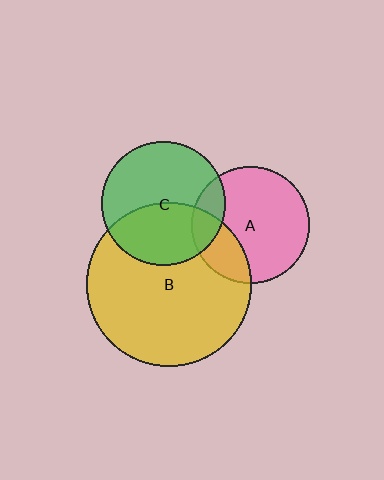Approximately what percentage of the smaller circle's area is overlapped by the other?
Approximately 15%.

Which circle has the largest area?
Circle B (yellow).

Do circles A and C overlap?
Yes.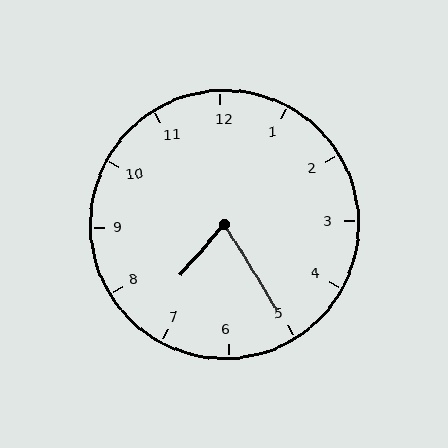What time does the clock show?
7:25.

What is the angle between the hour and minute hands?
Approximately 72 degrees.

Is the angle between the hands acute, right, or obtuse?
It is acute.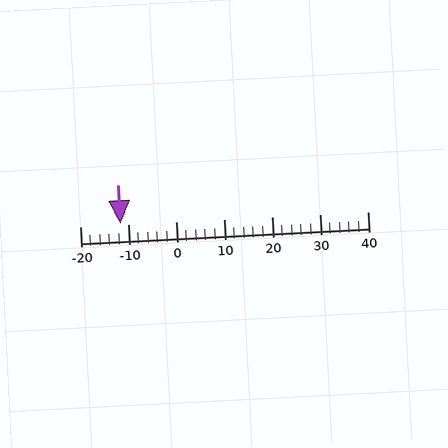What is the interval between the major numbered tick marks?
The major tick marks are spaced 10 units apart.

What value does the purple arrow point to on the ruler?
The purple arrow points to approximately -12.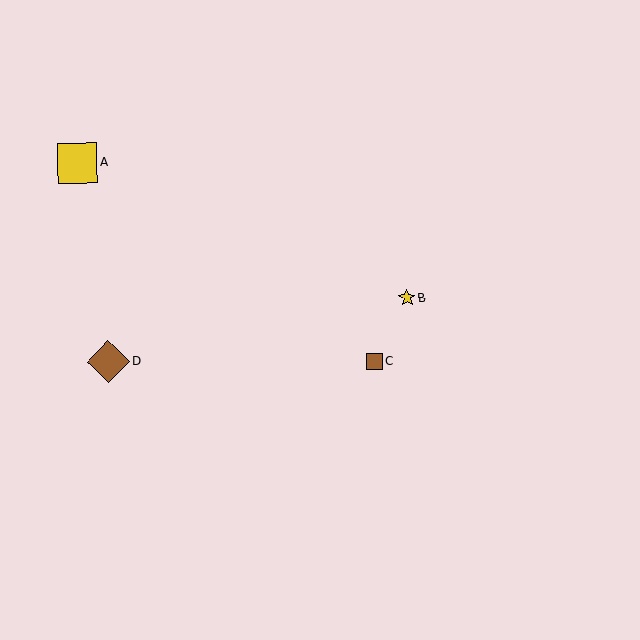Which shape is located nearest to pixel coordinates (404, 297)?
The yellow star (labeled B) at (407, 298) is nearest to that location.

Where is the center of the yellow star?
The center of the yellow star is at (407, 298).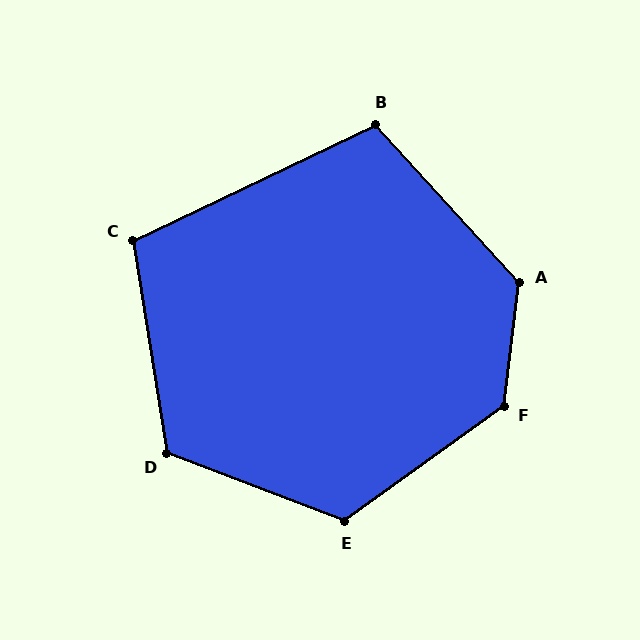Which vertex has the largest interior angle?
F, at approximately 133 degrees.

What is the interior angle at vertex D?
Approximately 120 degrees (obtuse).